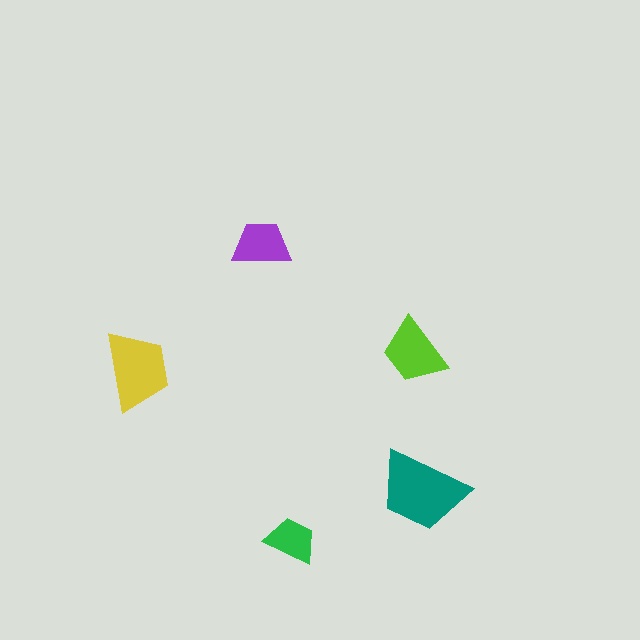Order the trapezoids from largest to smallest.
the teal one, the yellow one, the lime one, the purple one, the green one.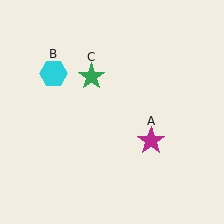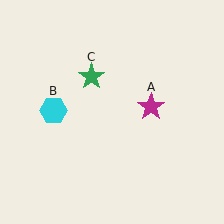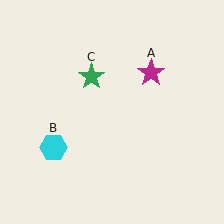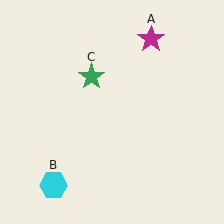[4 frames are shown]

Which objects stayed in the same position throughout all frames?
Green star (object C) remained stationary.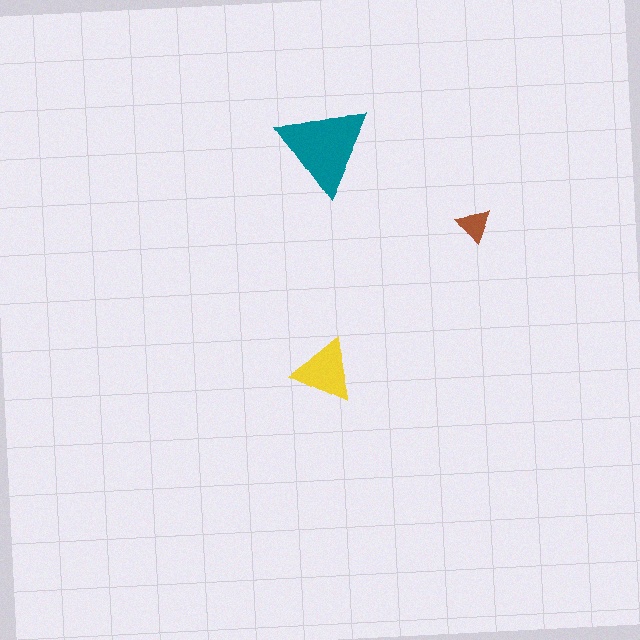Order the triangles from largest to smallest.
the teal one, the yellow one, the brown one.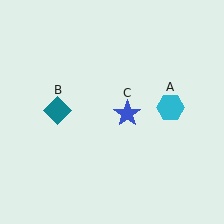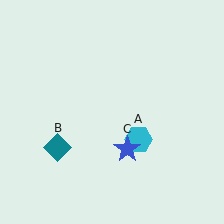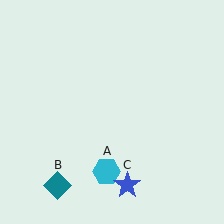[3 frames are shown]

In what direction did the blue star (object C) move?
The blue star (object C) moved down.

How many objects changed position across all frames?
3 objects changed position: cyan hexagon (object A), teal diamond (object B), blue star (object C).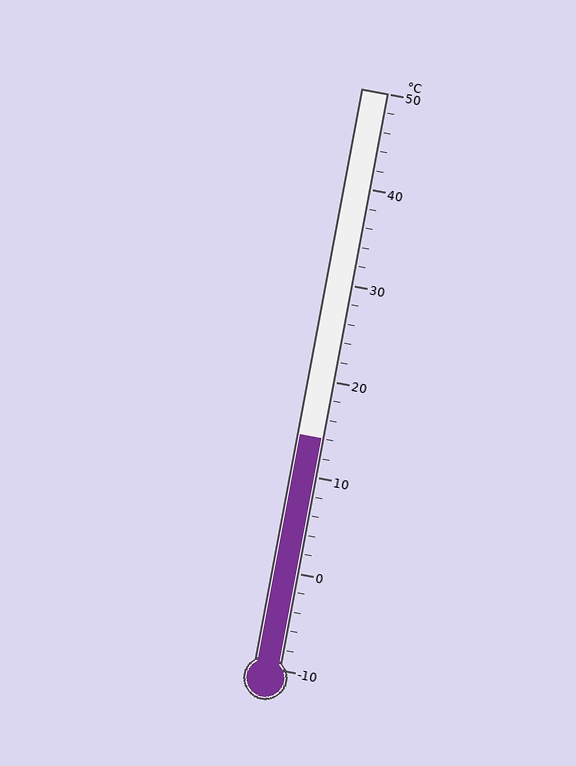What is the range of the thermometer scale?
The thermometer scale ranges from -10°C to 50°C.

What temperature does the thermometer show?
The thermometer shows approximately 14°C.